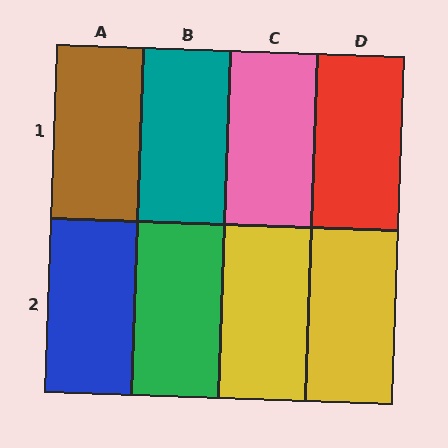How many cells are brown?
1 cell is brown.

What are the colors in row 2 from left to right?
Blue, green, yellow, yellow.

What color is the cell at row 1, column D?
Red.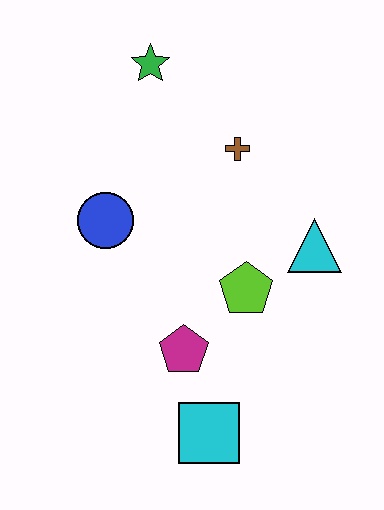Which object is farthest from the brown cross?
The cyan square is farthest from the brown cross.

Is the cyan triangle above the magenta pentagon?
Yes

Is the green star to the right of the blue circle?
Yes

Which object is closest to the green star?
The brown cross is closest to the green star.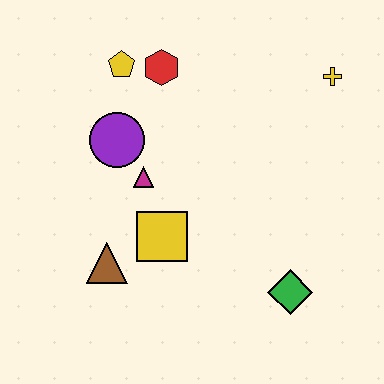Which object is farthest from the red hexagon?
The green diamond is farthest from the red hexagon.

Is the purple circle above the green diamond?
Yes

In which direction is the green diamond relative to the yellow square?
The green diamond is to the right of the yellow square.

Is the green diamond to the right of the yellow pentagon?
Yes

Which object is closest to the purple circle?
The magenta triangle is closest to the purple circle.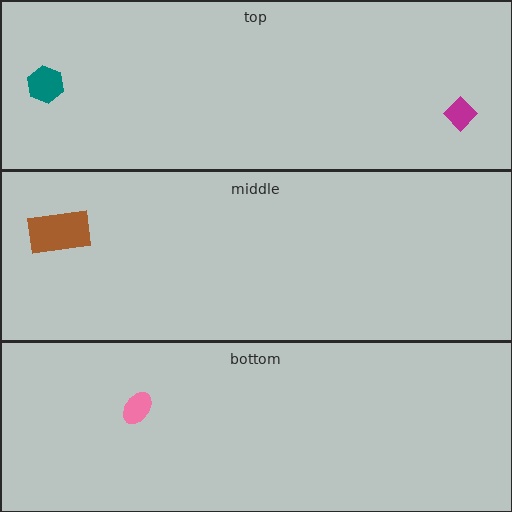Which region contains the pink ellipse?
The bottom region.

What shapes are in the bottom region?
The pink ellipse.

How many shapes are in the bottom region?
1.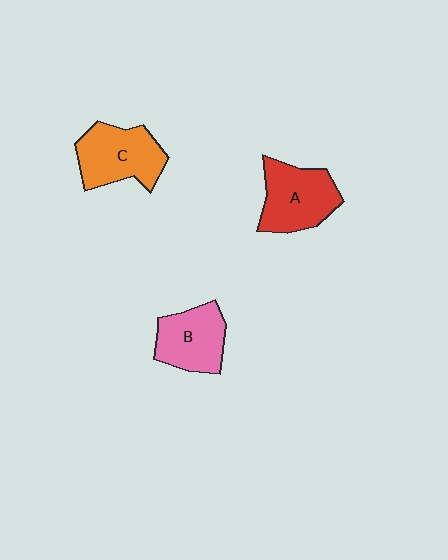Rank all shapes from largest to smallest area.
From largest to smallest: C (orange), A (red), B (pink).